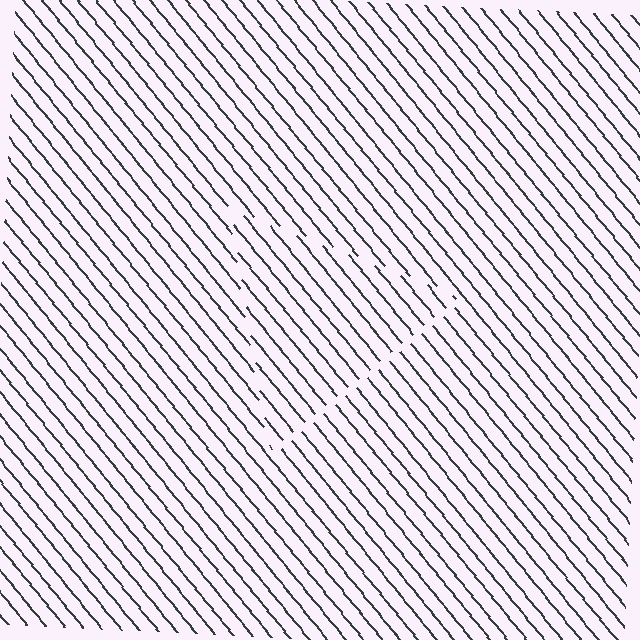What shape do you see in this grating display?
An illusory triangle. The interior of the shape contains the same grating, shifted by half a period — the contour is defined by the phase discontinuity where line-ends from the inner and outer gratings abut.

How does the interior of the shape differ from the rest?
The interior of the shape contains the same grating, shifted by half a period — the contour is defined by the phase discontinuity where line-ends from the inner and outer gratings abut.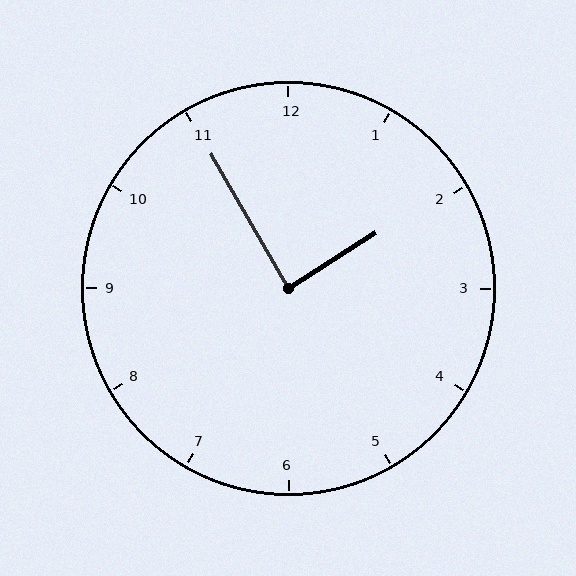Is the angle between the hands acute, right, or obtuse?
It is right.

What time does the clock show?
1:55.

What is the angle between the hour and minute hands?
Approximately 88 degrees.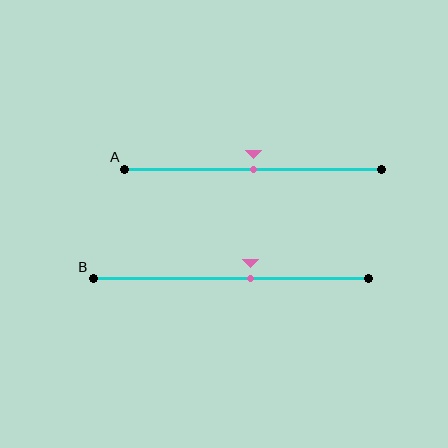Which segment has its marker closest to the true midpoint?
Segment A has its marker closest to the true midpoint.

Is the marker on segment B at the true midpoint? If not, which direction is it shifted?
No, the marker on segment B is shifted to the right by about 7% of the segment length.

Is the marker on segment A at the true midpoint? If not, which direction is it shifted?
Yes, the marker on segment A is at the true midpoint.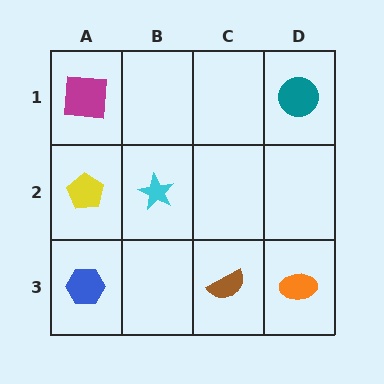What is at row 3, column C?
A brown semicircle.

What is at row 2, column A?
A yellow pentagon.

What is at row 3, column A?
A blue hexagon.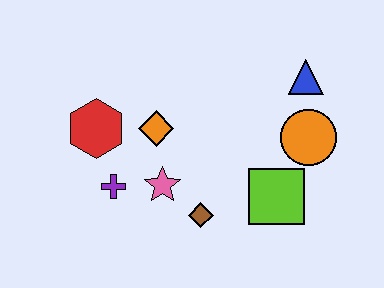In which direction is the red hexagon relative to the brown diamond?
The red hexagon is to the left of the brown diamond.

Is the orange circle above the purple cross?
Yes